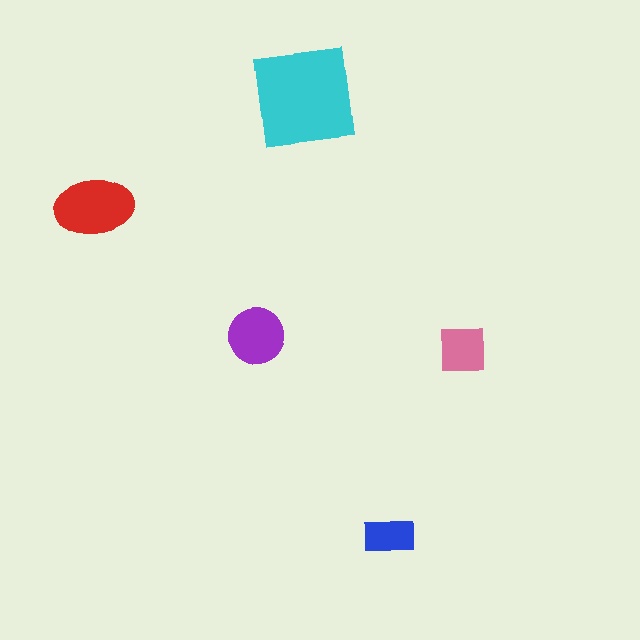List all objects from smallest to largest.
The blue rectangle, the pink square, the purple circle, the red ellipse, the cyan square.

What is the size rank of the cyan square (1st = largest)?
1st.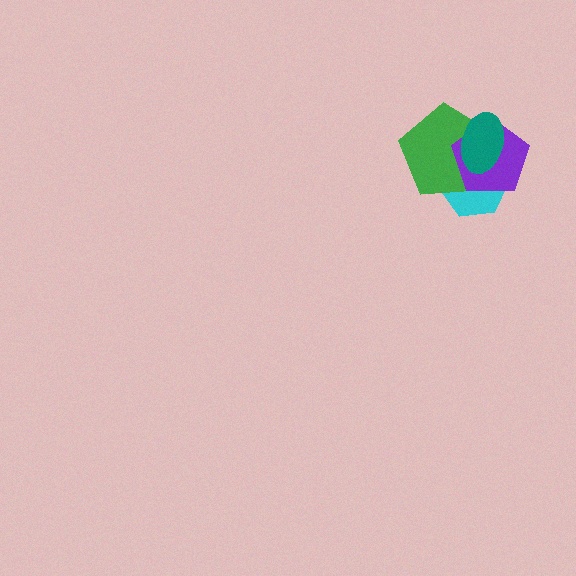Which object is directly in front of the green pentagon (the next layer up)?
The purple pentagon is directly in front of the green pentagon.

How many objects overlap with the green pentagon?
3 objects overlap with the green pentagon.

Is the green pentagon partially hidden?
Yes, it is partially covered by another shape.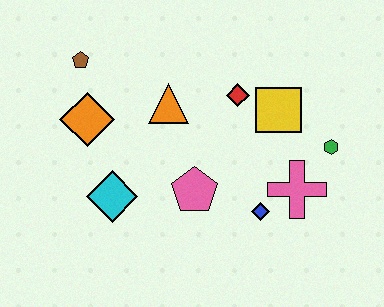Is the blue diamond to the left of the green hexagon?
Yes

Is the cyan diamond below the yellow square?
Yes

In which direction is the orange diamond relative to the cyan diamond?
The orange diamond is above the cyan diamond.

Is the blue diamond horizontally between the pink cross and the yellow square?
No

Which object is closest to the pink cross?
The blue diamond is closest to the pink cross.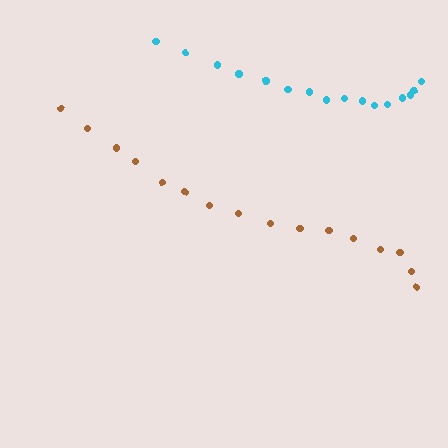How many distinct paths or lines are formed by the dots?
There are 2 distinct paths.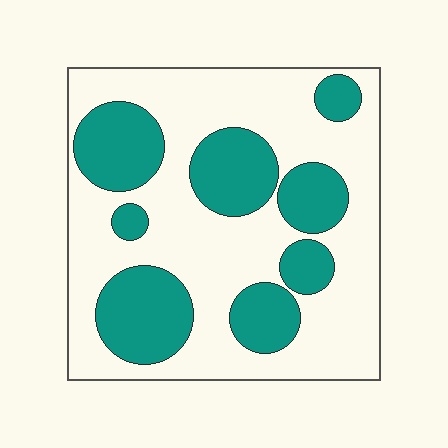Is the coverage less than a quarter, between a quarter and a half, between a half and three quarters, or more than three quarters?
Between a quarter and a half.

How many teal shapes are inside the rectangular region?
8.